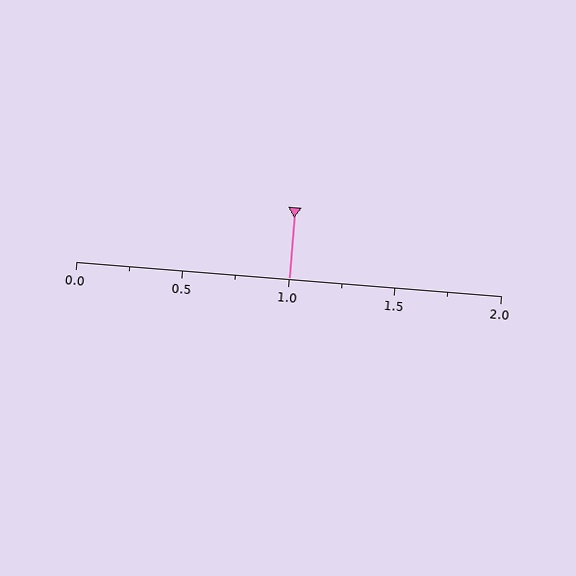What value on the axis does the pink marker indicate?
The marker indicates approximately 1.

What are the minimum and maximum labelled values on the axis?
The axis runs from 0.0 to 2.0.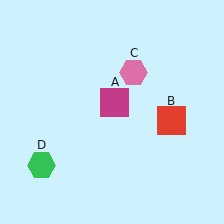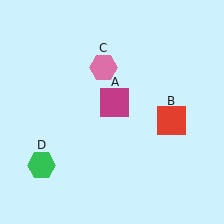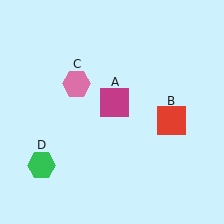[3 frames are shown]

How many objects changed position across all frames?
1 object changed position: pink hexagon (object C).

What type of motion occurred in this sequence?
The pink hexagon (object C) rotated counterclockwise around the center of the scene.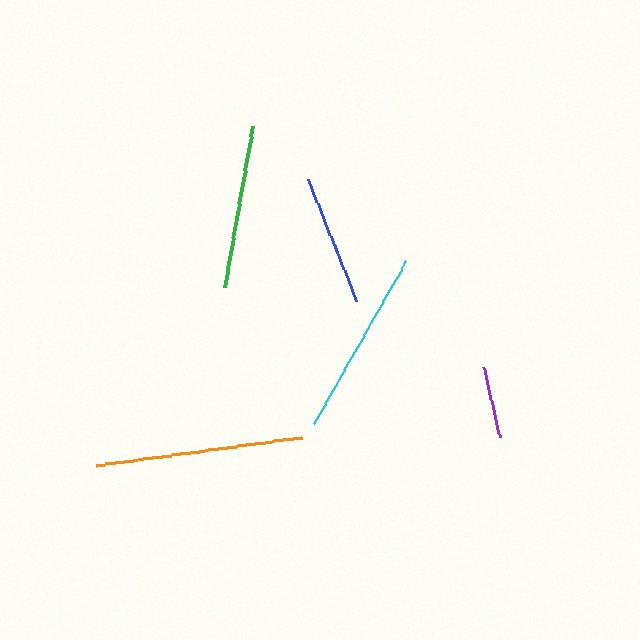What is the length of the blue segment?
The blue segment is approximately 131 pixels long.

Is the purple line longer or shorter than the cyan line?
The cyan line is longer than the purple line.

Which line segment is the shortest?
The purple line is the shortest at approximately 71 pixels.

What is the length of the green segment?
The green segment is approximately 163 pixels long.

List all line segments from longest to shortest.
From longest to shortest: orange, cyan, green, blue, purple.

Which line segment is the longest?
The orange line is the longest at approximately 208 pixels.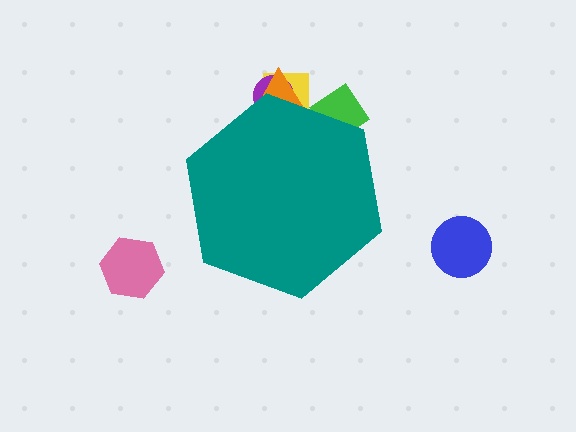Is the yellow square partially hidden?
Yes, the yellow square is partially hidden behind the teal hexagon.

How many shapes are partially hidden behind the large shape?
4 shapes are partially hidden.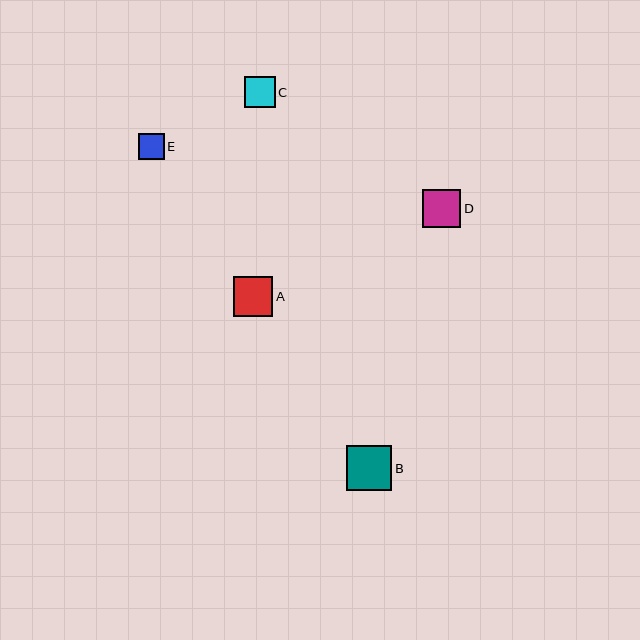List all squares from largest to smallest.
From largest to smallest: B, A, D, C, E.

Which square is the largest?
Square B is the largest with a size of approximately 46 pixels.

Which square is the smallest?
Square E is the smallest with a size of approximately 25 pixels.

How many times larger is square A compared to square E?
Square A is approximately 1.5 times the size of square E.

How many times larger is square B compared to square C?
Square B is approximately 1.5 times the size of square C.